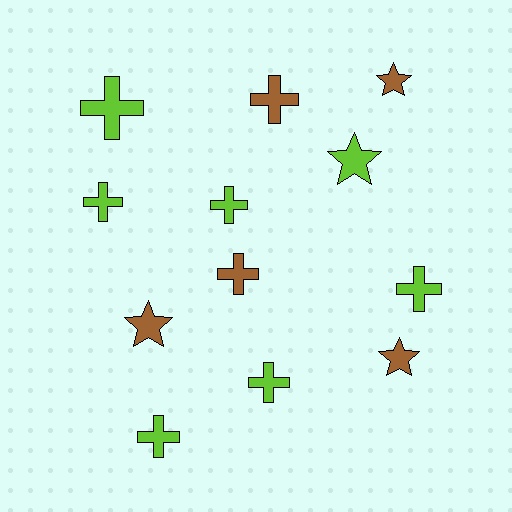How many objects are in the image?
There are 12 objects.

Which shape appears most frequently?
Cross, with 8 objects.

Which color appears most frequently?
Lime, with 7 objects.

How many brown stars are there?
There are 3 brown stars.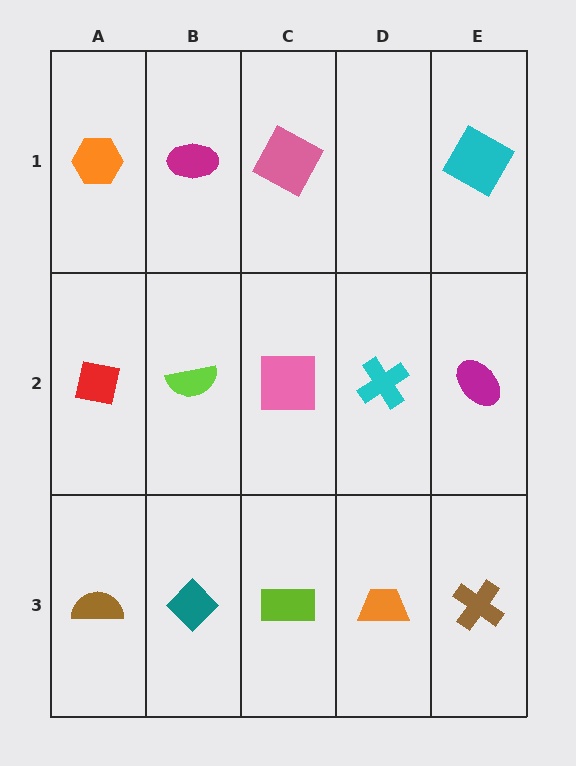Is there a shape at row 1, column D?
No, that cell is empty.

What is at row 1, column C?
A pink square.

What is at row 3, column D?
An orange trapezoid.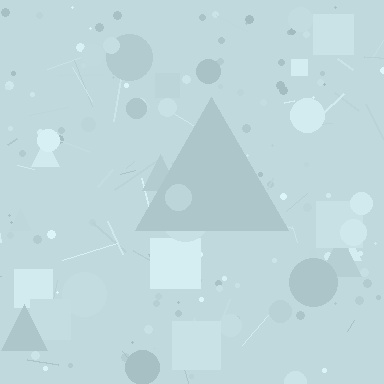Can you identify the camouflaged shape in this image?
The camouflaged shape is a triangle.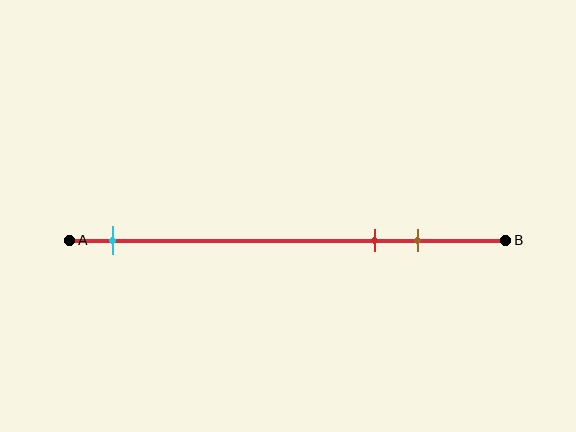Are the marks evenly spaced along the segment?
No, the marks are not evenly spaced.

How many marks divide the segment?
There are 3 marks dividing the segment.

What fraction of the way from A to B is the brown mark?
The brown mark is approximately 80% (0.8) of the way from A to B.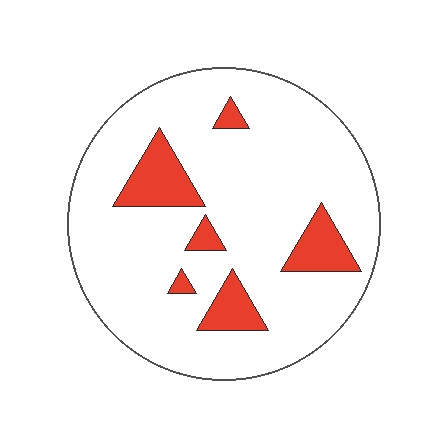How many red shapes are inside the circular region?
6.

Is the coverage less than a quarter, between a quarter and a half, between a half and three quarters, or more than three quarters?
Less than a quarter.